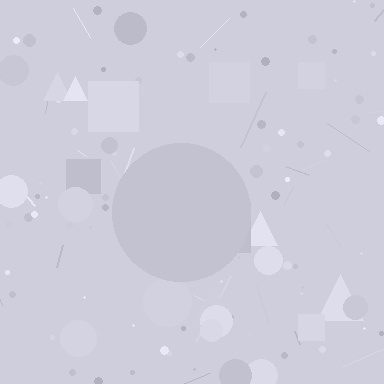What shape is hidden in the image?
A circle is hidden in the image.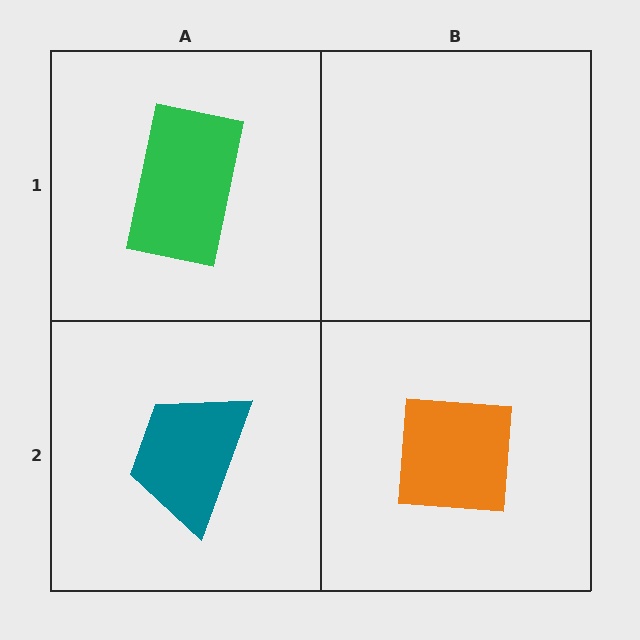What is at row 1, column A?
A green rectangle.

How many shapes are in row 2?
2 shapes.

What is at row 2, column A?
A teal trapezoid.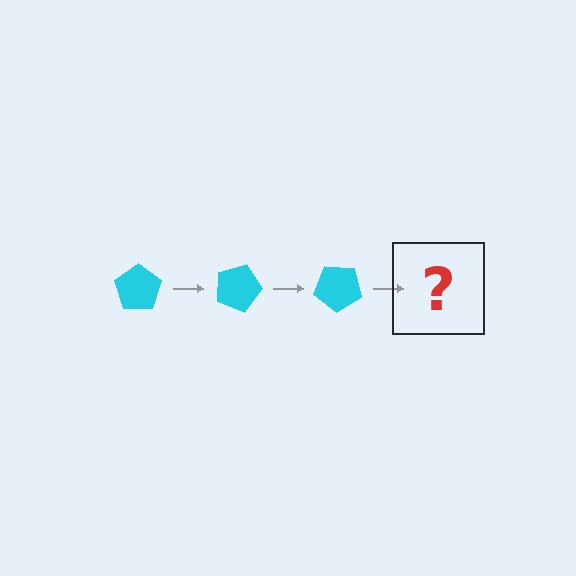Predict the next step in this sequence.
The next step is a cyan pentagon rotated 60 degrees.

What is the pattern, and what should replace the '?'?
The pattern is that the pentagon rotates 20 degrees each step. The '?' should be a cyan pentagon rotated 60 degrees.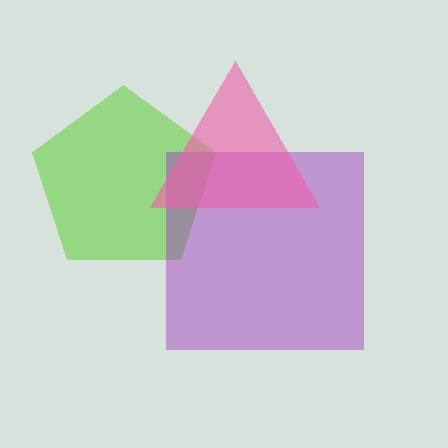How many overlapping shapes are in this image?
There are 3 overlapping shapes in the image.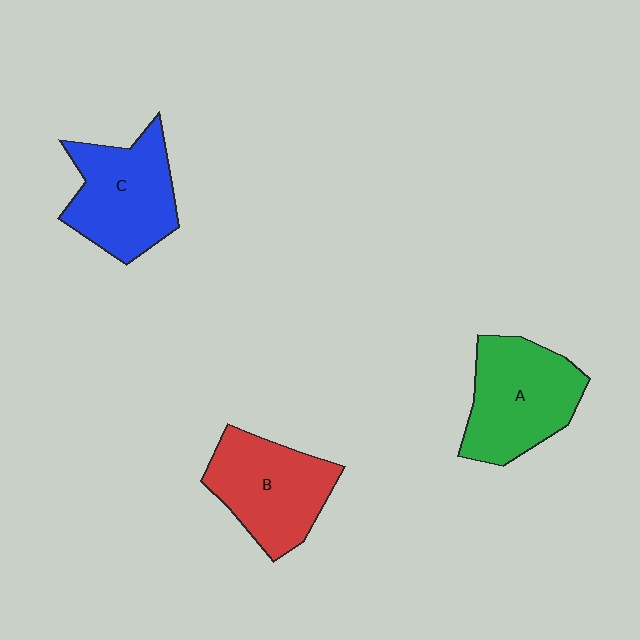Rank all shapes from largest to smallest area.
From largest to smallest: A (green), C (blue), B (red).